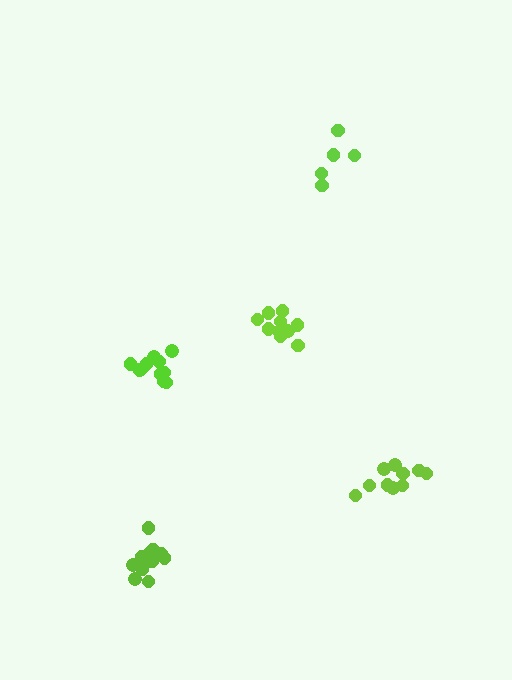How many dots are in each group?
Group 1: 10 dots, Group 2: 10 dots, Group 3: 5 dots, Group 4: 11 dots, Group 5: 11 dots (47 total).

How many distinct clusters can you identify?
There are 5 distinct clusters.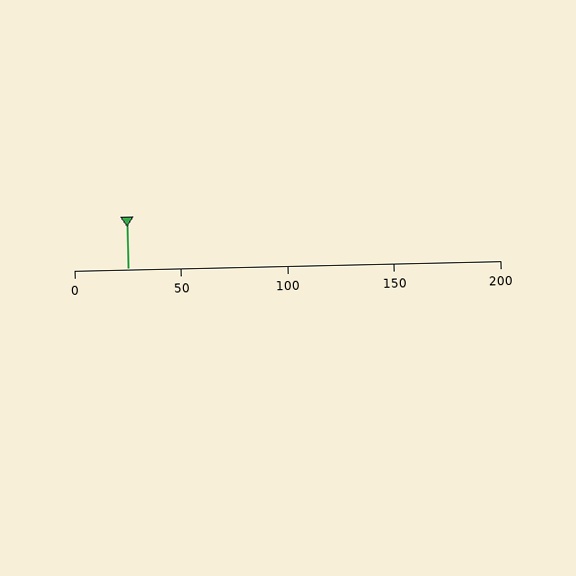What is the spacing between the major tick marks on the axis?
The major ticks are spaced 50 apart.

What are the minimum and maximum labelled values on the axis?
The axis runs from 0 to 200.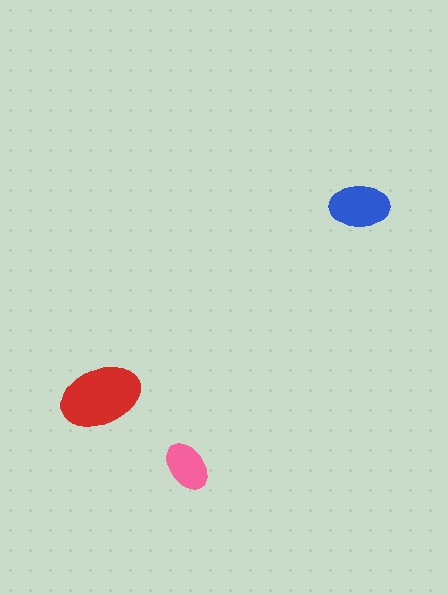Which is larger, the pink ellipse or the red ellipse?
The red one.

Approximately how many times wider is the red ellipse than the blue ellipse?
About 1.5 times wider.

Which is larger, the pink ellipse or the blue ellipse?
The blue one.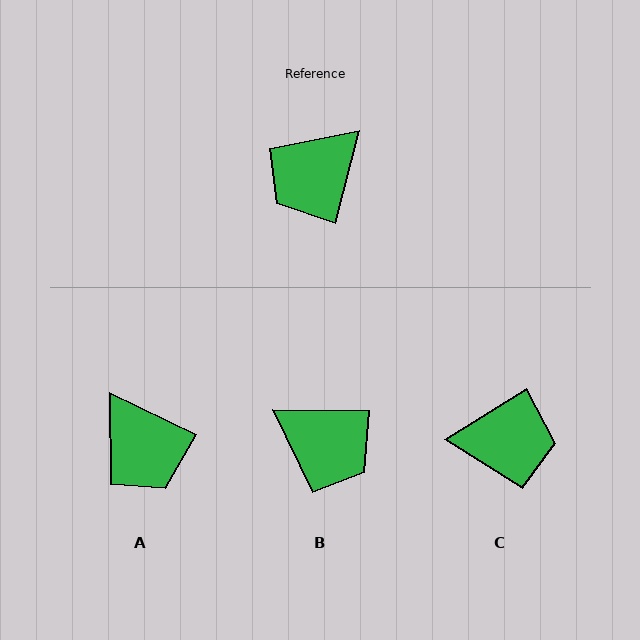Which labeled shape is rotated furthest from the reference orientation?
C, about 137 degrees away.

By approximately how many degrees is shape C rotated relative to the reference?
Approximately 137 degrees counter-clockwise.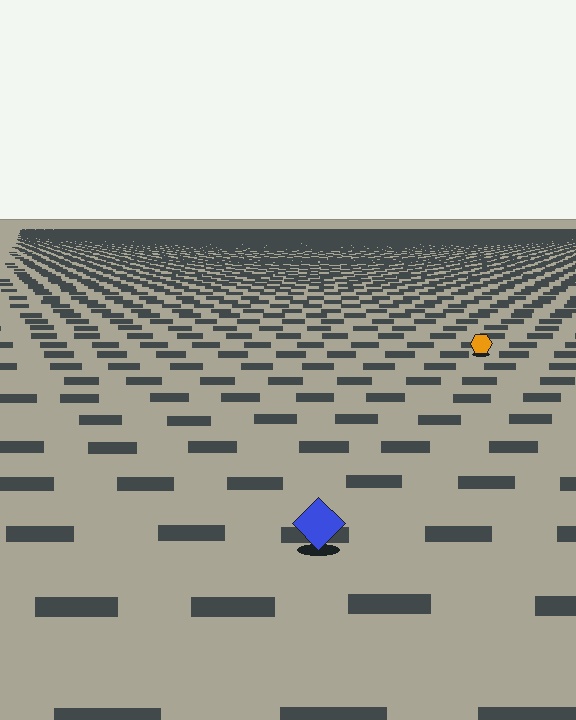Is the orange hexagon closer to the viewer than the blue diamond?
No. The blue diamond is closer — you can tell from the texture gradient: the ground texture is coarser near it.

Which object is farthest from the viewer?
The orange hexagon is farthest from the viewer. It appears smaller and the ground texture around it is denser.